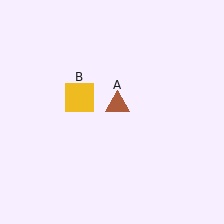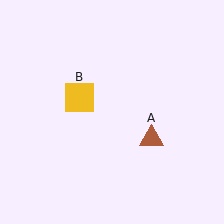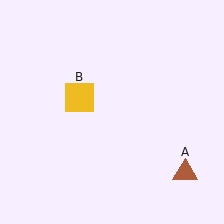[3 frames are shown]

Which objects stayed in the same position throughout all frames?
Yellow square (object B) remained stationary.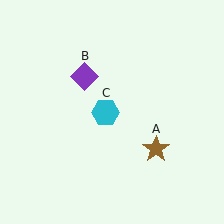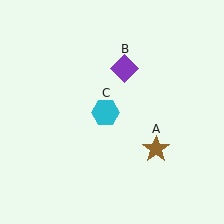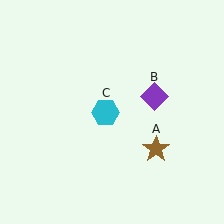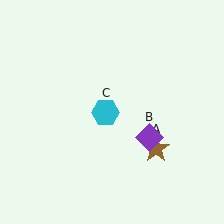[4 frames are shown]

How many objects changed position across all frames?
1 object changed position: purple diamond (object B).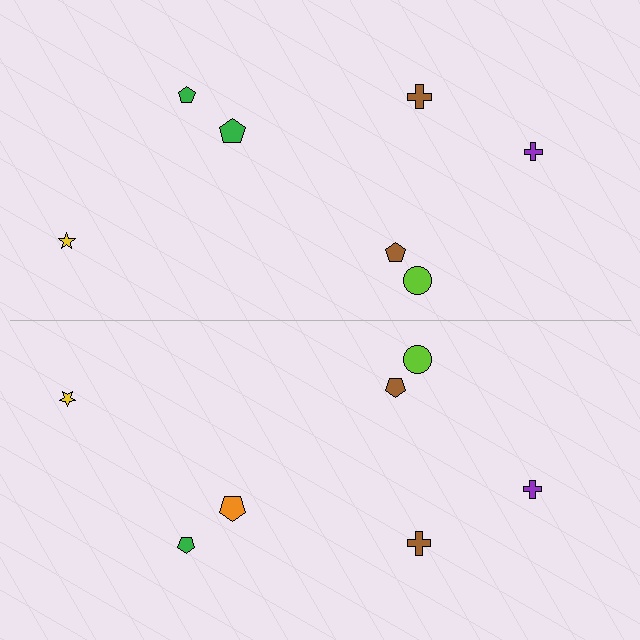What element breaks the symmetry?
The orange pentagon on the bottom side breaks the symmetry — its mirror counterpart is green.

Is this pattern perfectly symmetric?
No, the pattern is not perfectly symmetric. The orange pentagon on the bottom side breaks the symmetry — its mirror counterpart is green.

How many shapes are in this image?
There are 14 shapes in this image.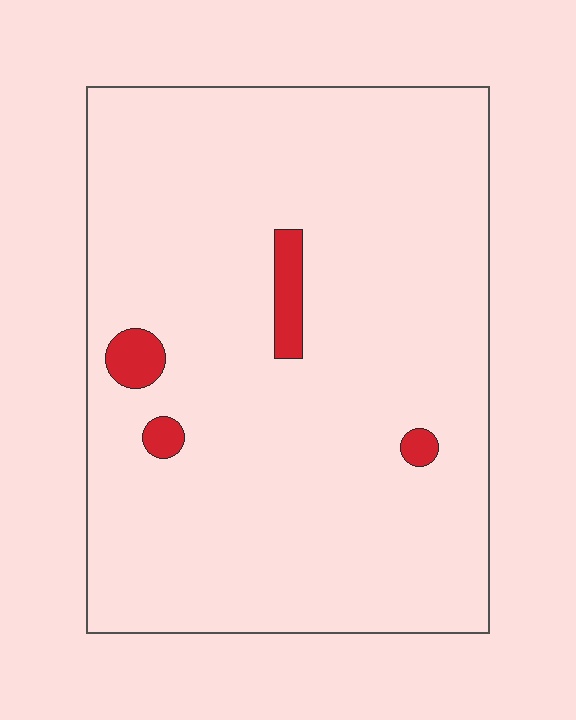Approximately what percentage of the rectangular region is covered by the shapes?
Approximately 5%.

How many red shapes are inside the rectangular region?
4.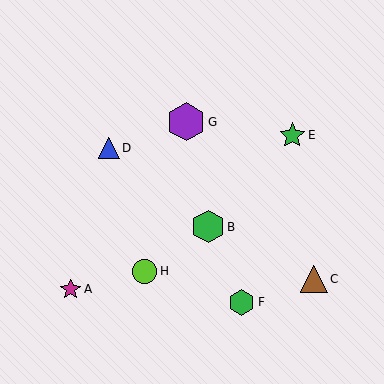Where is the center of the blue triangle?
The center of the blue triangle is at (109, 148).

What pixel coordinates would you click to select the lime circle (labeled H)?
Click at (145, 271) to select the lime circle H.